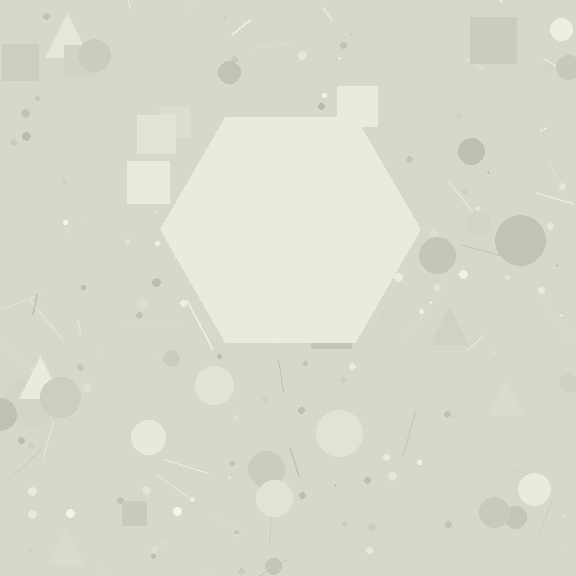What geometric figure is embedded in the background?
A hexagon is embedded in the background.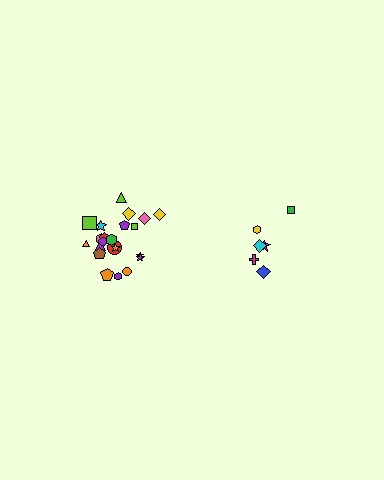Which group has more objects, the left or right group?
The left group.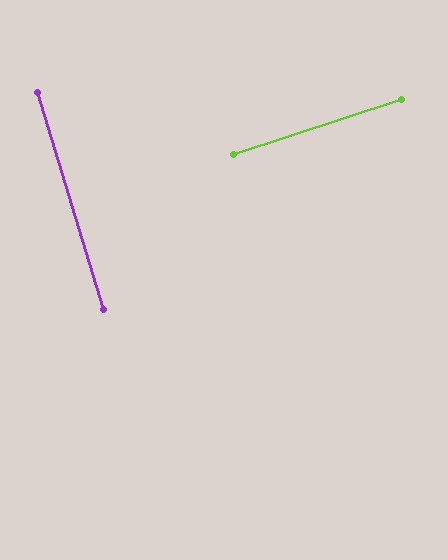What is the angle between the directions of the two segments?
Approximately 88 degrees.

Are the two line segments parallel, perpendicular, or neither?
Perpendicular — they meet at approximately 88°.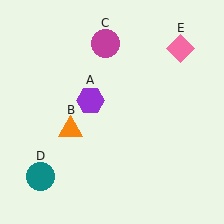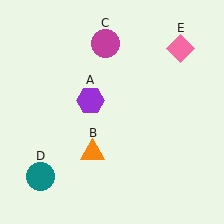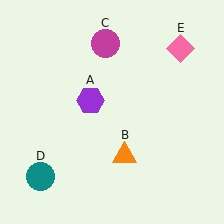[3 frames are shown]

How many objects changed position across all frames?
1 object changed position: orange triangle (object B).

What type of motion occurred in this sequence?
The orange triangle (object B) rotated counterclockwise around the center of the scene.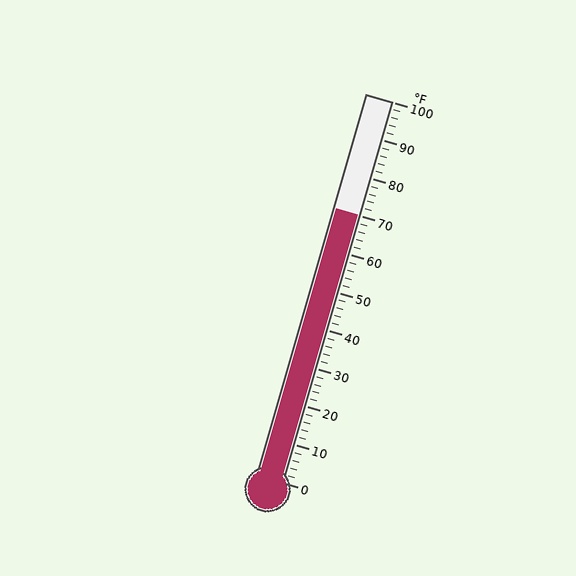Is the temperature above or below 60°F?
The temperature is above 60°F.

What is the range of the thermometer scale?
The thermometer scale ranges from 0°F to 100°F.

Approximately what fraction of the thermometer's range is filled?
The thermometer is filled to approximately 70% of its range.